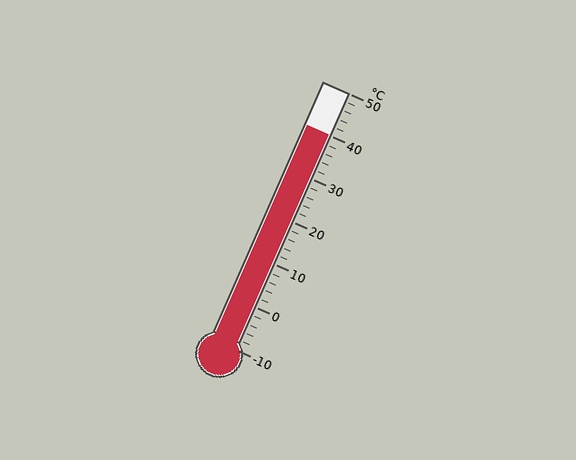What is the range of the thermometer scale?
The thermometer scale ranges from -10°C to 50°C.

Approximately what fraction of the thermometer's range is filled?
The thermometer is filled to approximately 85% of its range.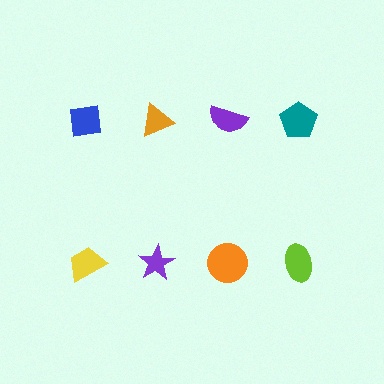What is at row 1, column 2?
An orange triangle.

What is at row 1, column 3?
A purple semicircle.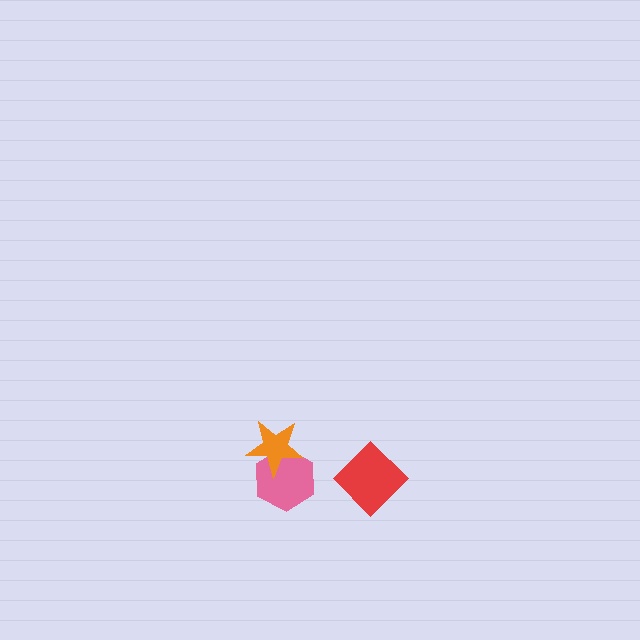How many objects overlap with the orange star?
1 object overlaps with the orange star.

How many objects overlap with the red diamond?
0 objects overlap with the red diamond.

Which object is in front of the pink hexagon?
The orange star is in front of the pink hexagon.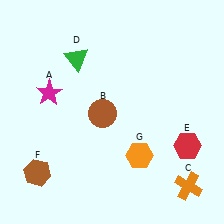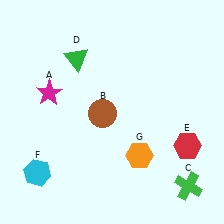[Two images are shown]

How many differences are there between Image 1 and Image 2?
There are 2 differences between the two images.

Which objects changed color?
C changed from orange to green. F changed from brown to cyan.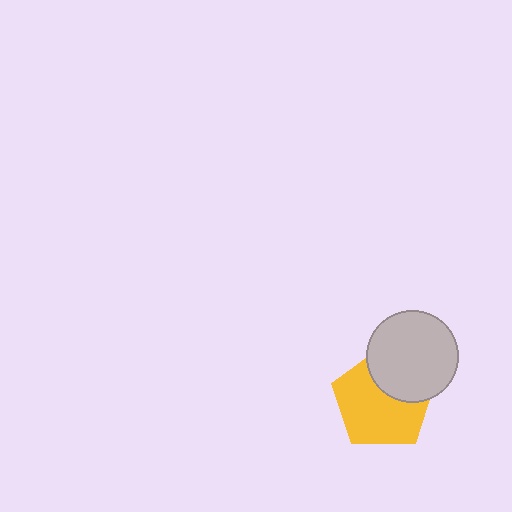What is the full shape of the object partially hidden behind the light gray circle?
The partially hidden object is a yellow pentagon.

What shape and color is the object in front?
The object in front is a light gray circle.